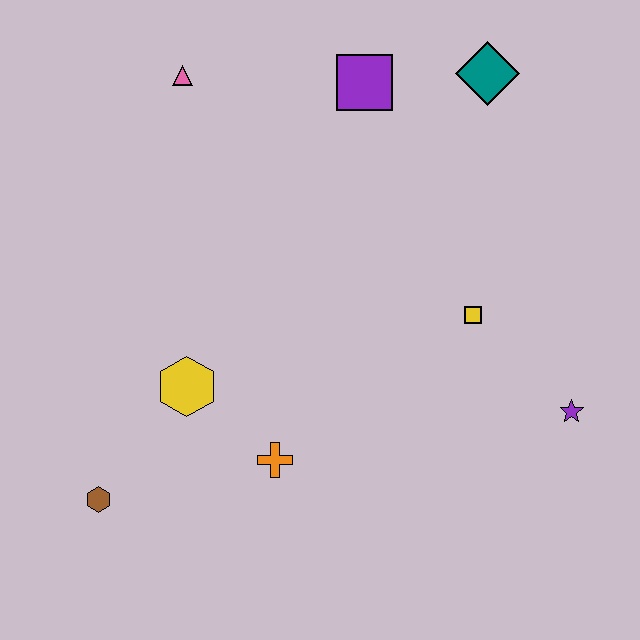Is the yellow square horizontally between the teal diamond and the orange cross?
Yes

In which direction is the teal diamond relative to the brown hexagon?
The teal diamond is above the brown hexagon.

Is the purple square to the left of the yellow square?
Yes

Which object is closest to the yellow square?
The purple star is closest to the yellow square.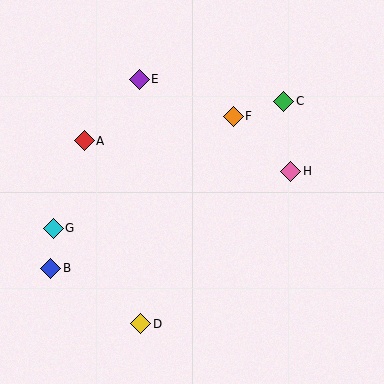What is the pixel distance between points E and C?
The distance between E and C is 146 pixels.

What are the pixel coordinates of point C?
Point C is at (284, 101).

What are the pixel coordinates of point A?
Point A is at (84, 141).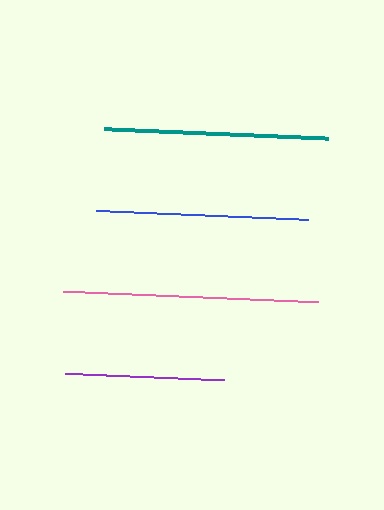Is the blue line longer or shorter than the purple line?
The blue line is longer than the purple line.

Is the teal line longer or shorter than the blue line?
The teal line is longer than the blue line.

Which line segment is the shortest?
The purple line is the shortest at approximately 160 pixels.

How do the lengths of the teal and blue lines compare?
The teal and blue lines are approximately the same length.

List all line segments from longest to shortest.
From longest to shortest: pink, teal, blue, purple.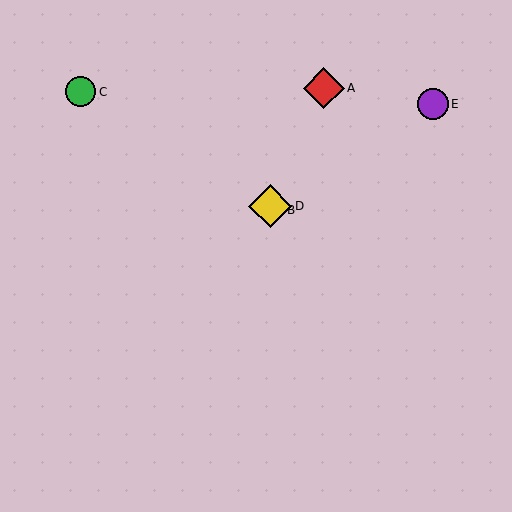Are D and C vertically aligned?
No, D is at x≈270 and C is at x≈81.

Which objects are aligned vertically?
Objects B, D are aligned vertically.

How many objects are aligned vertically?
2 objects (B, D) are aligned vertically.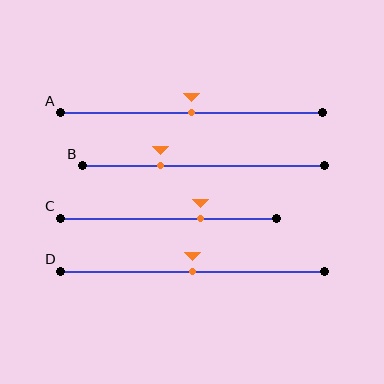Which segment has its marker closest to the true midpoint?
Segment A has its marker closest to the true midpoint.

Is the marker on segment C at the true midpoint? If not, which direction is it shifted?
No, the marker on segment C is shifted to the right by about 15% of the segment length.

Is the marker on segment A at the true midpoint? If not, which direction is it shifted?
Yes, the marker on segment A is at the true midpoint.